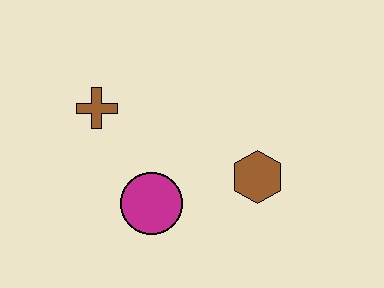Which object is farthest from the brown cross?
The brown hexagon is farthest from the brown cross.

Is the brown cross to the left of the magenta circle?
Yes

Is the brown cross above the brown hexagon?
Yes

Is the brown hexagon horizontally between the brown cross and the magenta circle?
No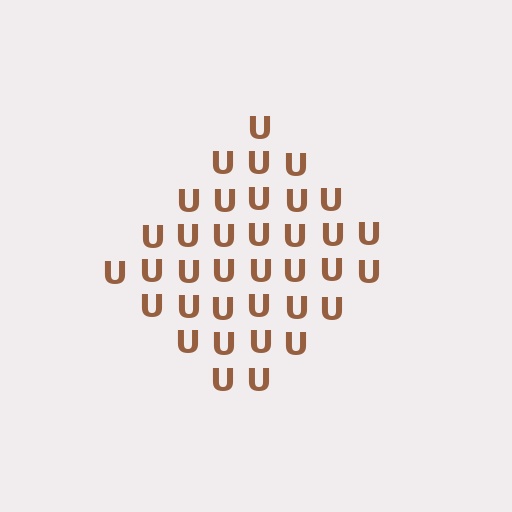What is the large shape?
The large shape is a diamond.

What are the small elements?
The small elements are letter U's.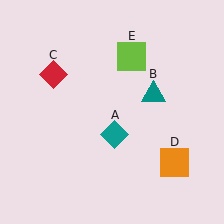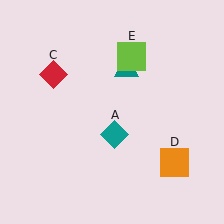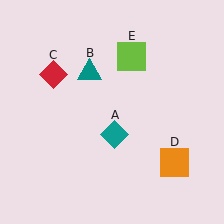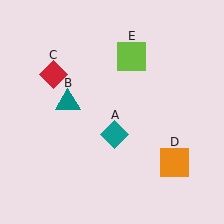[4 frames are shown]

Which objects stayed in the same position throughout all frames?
Teal diamond (object A) and red diamond (object C) and orange square (object D) and lime square (object E) remained stationary.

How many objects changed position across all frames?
1 object changed position: teal triangle (object B).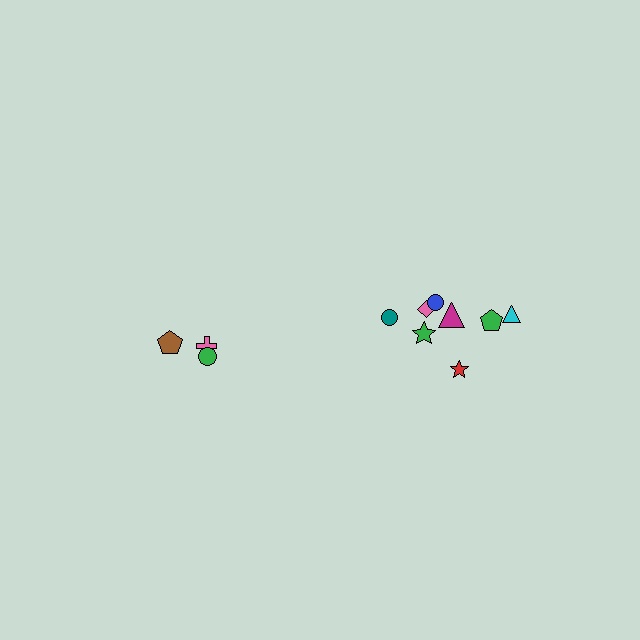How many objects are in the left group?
There are 3 objects.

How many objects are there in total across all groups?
There are 11 objects.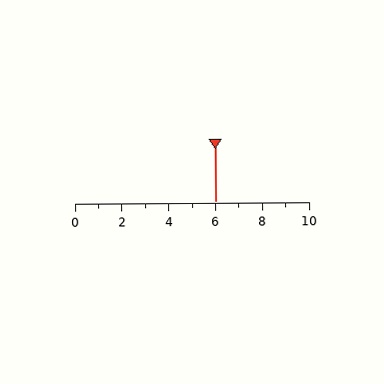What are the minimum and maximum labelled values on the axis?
The axis runs from 0 to 10.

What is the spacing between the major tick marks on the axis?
The major ticks are spaced 2 apart.